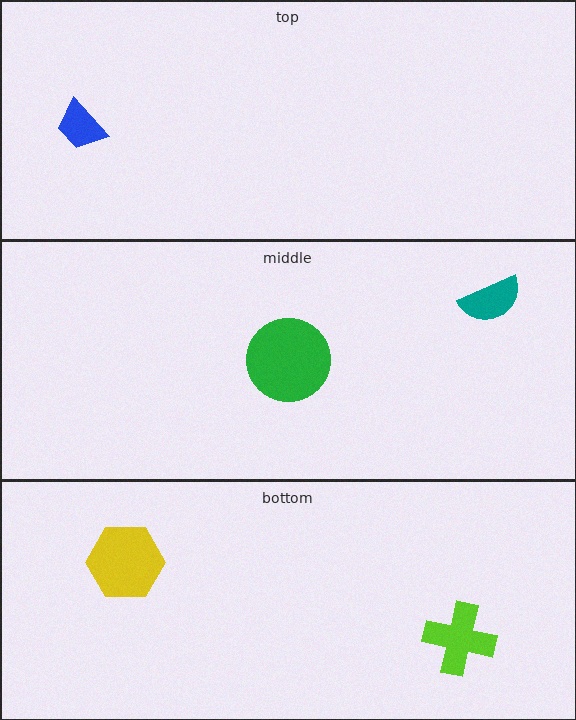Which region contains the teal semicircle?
The middle region.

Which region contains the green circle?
The middle region.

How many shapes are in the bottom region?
2.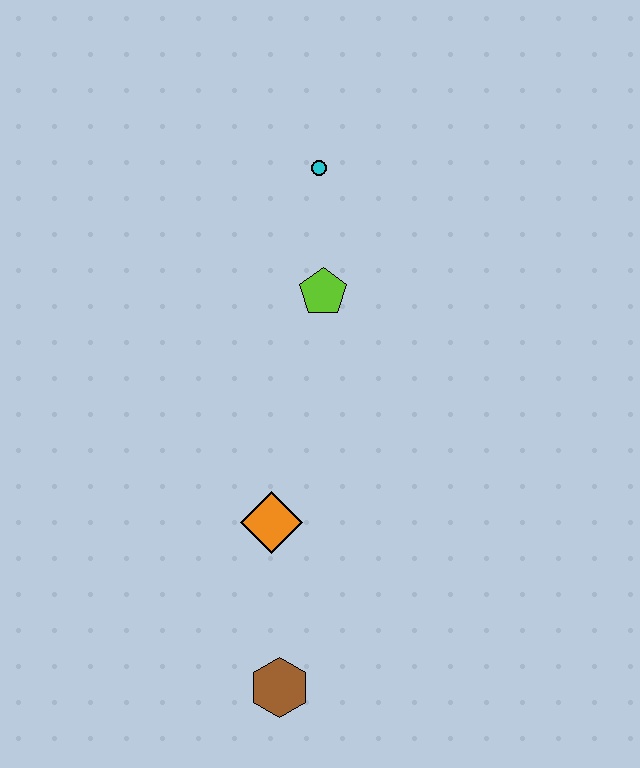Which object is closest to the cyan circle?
The lime pentagon is closest to the cyan circle.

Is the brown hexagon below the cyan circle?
Yes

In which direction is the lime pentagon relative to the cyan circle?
The lime pentagon is below the cyan circle.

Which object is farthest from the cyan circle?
The brown hexagon is farthest from the cyan circle.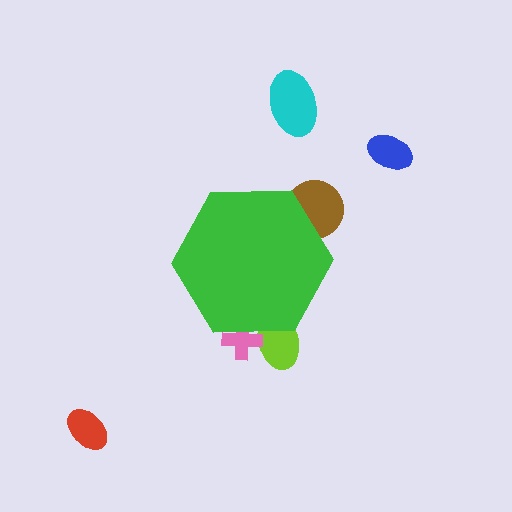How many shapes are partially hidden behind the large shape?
3 shapes are partially hidden.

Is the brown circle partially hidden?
Yes, the brown circle is partially hidden behind the green hexagon.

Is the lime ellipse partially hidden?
Yes, the lime ellipse is partially hidden behind the green hexagon.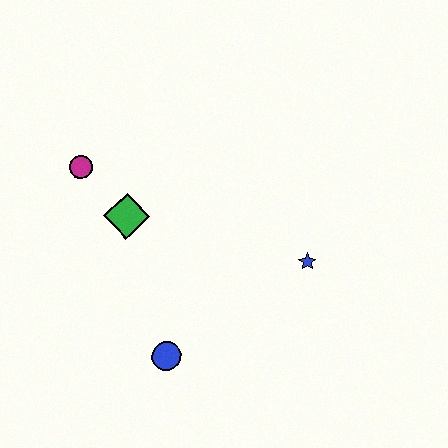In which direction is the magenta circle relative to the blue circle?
The magenta circle is above the blue circle.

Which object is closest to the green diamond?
The magenta circle is closest to the green diamond.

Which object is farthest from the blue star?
The magenta circle is farthest from the blue star.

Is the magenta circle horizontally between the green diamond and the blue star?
No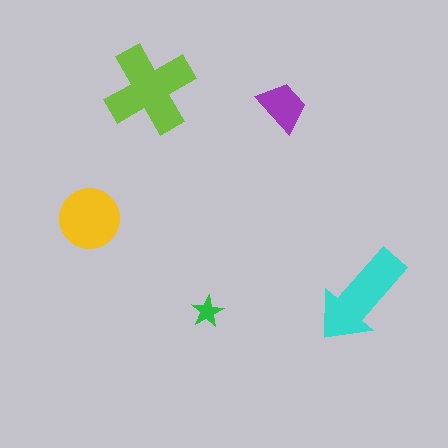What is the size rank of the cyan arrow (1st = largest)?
2nd.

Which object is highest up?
The lime cross is topmost.